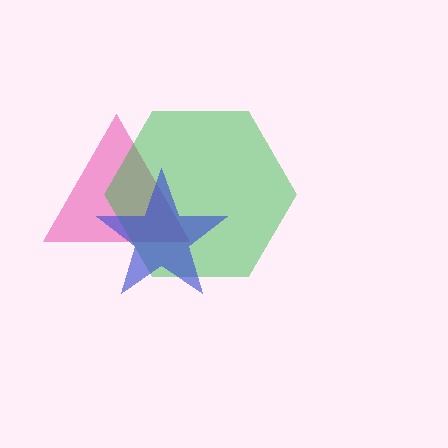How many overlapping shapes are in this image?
There are 3 overlapping shapes in the image.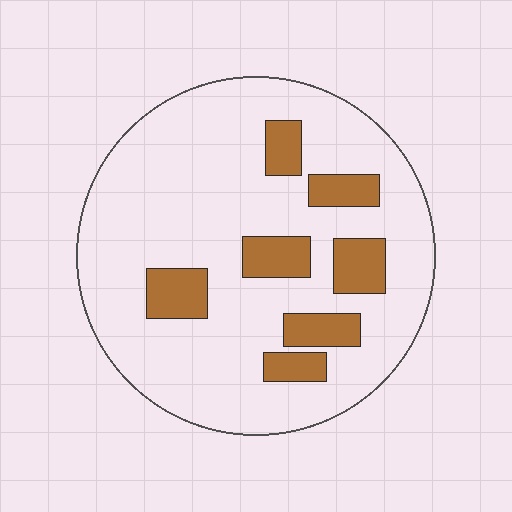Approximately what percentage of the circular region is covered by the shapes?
Approximately 20%.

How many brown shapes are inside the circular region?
7.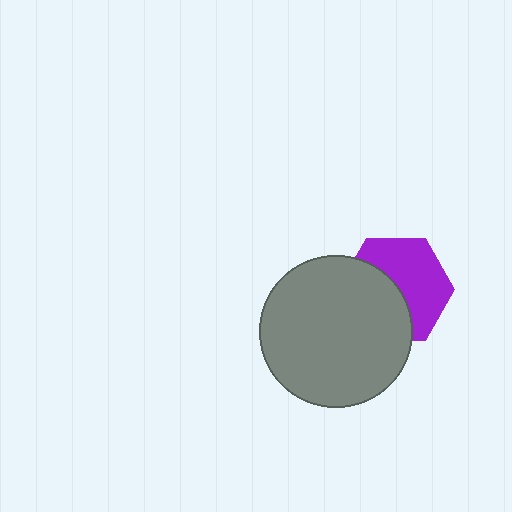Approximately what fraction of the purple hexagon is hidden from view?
Roughly 46% of the purple hexagon is hidden behind the gray circle.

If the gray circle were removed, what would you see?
You would see the complete purple hexagon.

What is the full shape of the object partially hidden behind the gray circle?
The partially hidden object is a purple hexagon.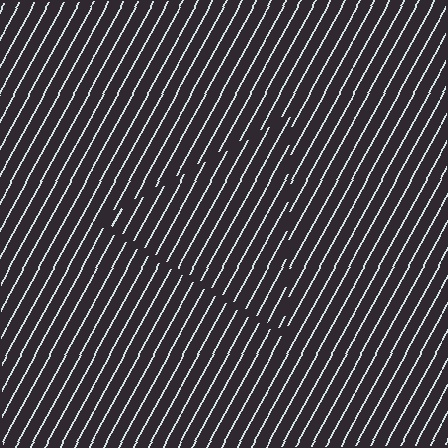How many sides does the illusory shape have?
3 sides — the line-ends trace a triangle.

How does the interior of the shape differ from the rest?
The interior of the shape contains the same grating, shifted by half a period — the contour is defined by the phase discontinuity where line-ends from the inner and outer gratings abut.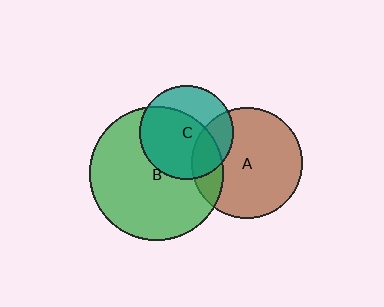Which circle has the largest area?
Circle B (green).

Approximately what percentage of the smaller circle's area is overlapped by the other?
Approximately 25%.